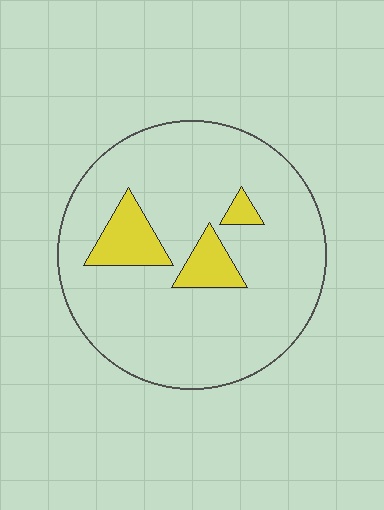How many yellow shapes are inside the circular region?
3.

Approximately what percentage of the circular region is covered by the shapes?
Approximately 10%.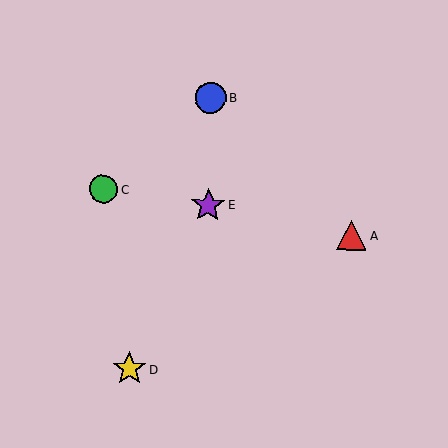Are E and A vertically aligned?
No, E is at x≈208 and A is at x≈352.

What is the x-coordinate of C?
Object C is at x≈104.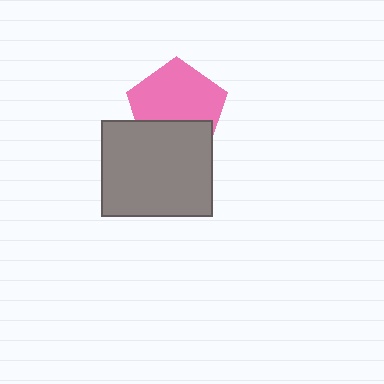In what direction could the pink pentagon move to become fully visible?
The pink pentagon could move up. That would shift it out from behind the gray rectangle entirely.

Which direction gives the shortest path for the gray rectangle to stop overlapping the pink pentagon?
Moving down gives the shortest separation.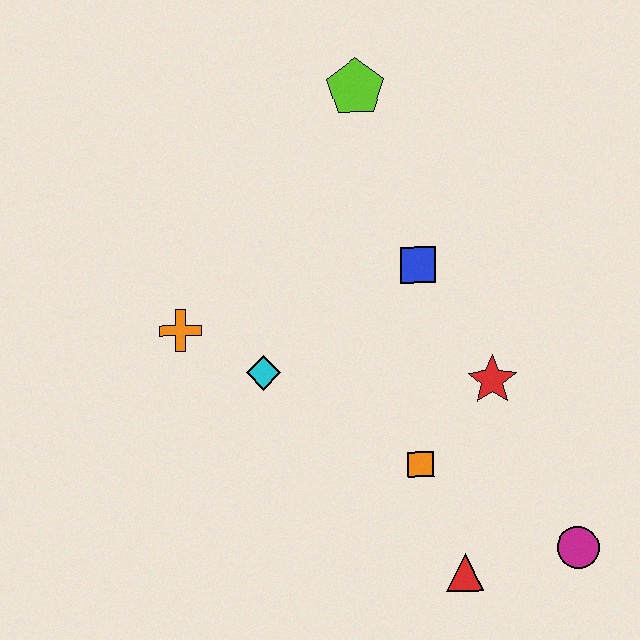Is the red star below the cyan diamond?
Yes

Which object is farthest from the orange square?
The lime pentagon is farthest from the orange square.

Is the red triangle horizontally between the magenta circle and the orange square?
Yes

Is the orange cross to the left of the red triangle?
Yes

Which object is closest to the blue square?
The red star is closest to the blue square.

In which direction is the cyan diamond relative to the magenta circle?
The cyan diamond is to the left of the magenta circle.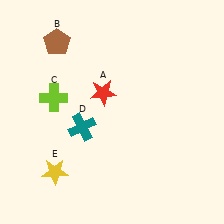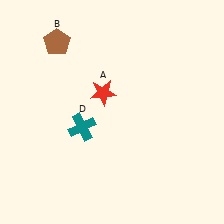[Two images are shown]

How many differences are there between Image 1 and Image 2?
There are 2 differences between the two images.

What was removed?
The lime cross (C), the yellow star (E) were removed in Image 2.